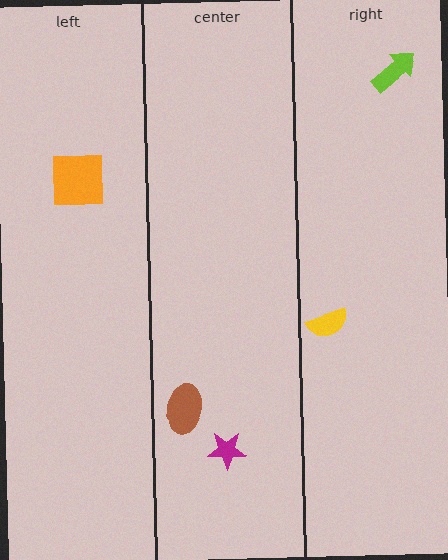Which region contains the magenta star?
The center region.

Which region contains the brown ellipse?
The center region.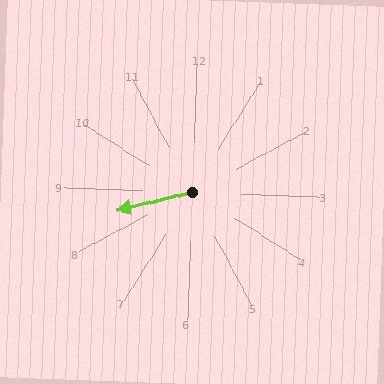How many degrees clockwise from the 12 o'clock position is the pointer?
Approximately 254 degrees.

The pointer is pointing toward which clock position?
Roughly 8 o'clock.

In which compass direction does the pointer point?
West.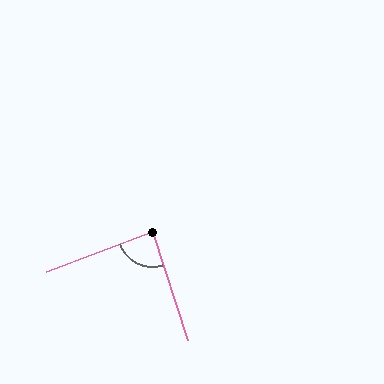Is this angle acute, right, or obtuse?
It is approximately a right angle.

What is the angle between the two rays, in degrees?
Approximately 88 degrees.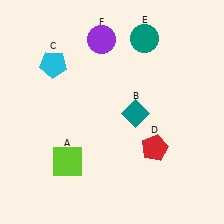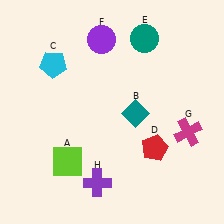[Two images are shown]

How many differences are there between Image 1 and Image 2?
There are 2 differences between the two images.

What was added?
A magenta cross (G), a purple cross (H) were added in Image 2.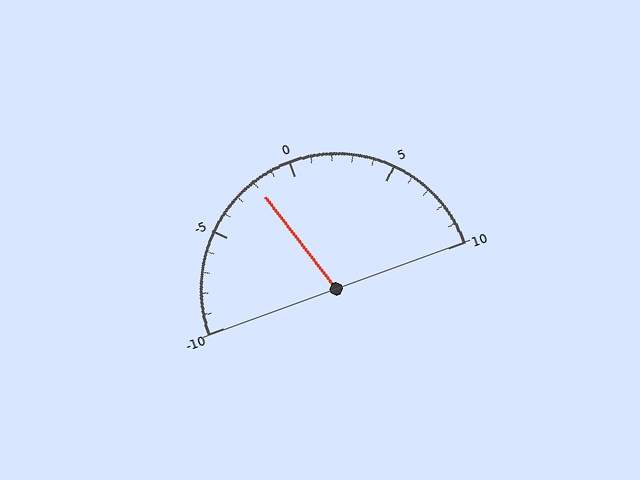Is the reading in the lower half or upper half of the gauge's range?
The reading is in the lower half of the range (-10 to 10).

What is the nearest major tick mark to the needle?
The nearest major tick mark is 0.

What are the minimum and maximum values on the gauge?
The gauge ranges from -10 to 10.